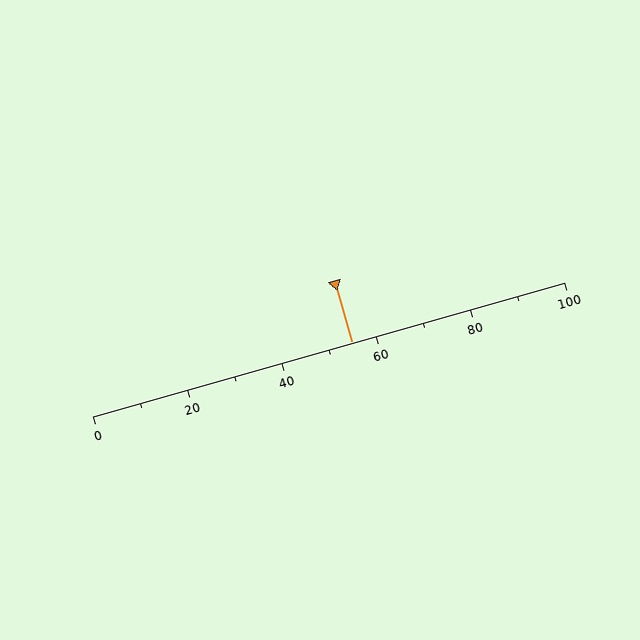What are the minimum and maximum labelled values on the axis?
The axis runs from 0 to 100.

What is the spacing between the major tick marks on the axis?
The major ticks are spaced 20 apart.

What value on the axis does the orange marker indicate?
The marker indicates approximately 55.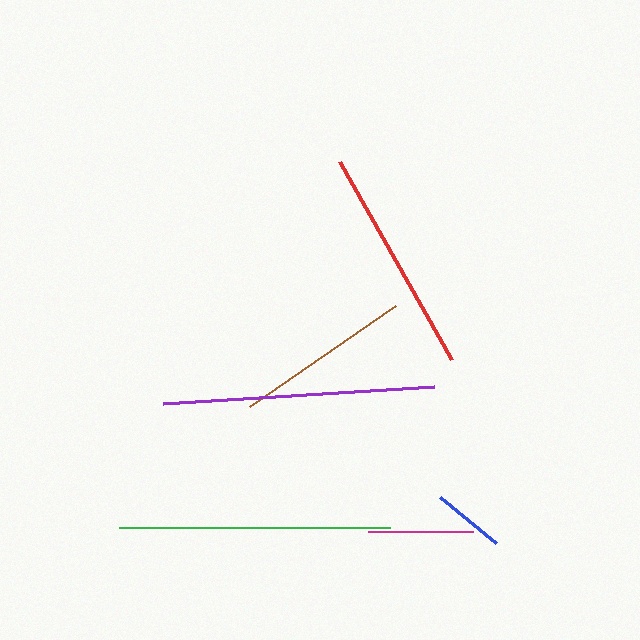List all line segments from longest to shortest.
From longest to shortest: purple, green, red, brown, magenta, blue.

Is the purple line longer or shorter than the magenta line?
The purple line is longer than the magenta line.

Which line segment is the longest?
The purple line is the longest at approximately 272 pixels.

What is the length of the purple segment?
The purple segment is approximately 272 pixels long.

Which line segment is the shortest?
The blue line is the shortest at approximately 73 pixels.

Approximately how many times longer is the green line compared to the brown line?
The green line is approximately 1.5 times the length of the brown line.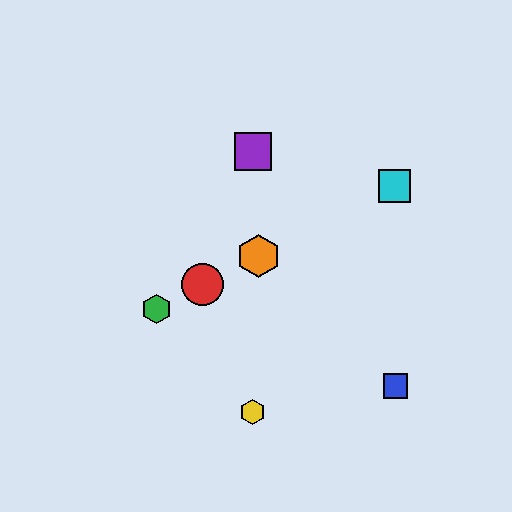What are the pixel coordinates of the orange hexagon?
The orange hexagon is at (259, 256).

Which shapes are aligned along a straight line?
The red circle, the green hexagon, the orange hexagon, the cyan square are aligned along a straight line.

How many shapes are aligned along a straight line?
4 shapes (the red circle, the green hexagon, the orange hexagon, the cyan square) are aligned along a straight line.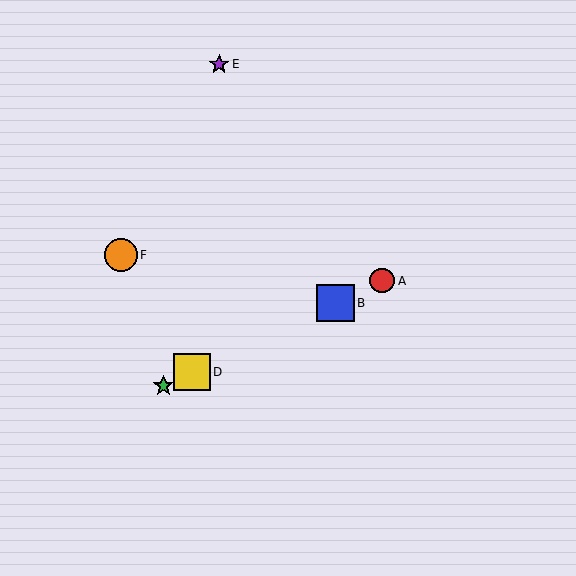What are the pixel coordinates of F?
Object F is at (121, 255).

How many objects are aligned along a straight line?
4 objects (A, B, C, D) are aligned along a straight line.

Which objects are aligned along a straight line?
Objects A, B, C, D are aligned along a straight line.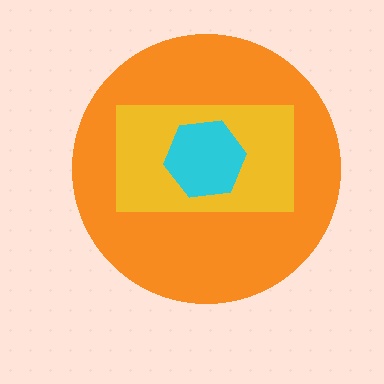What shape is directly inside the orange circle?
The yellow rectangle.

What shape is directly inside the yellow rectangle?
The cyan hexagon.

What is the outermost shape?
The orange circle.